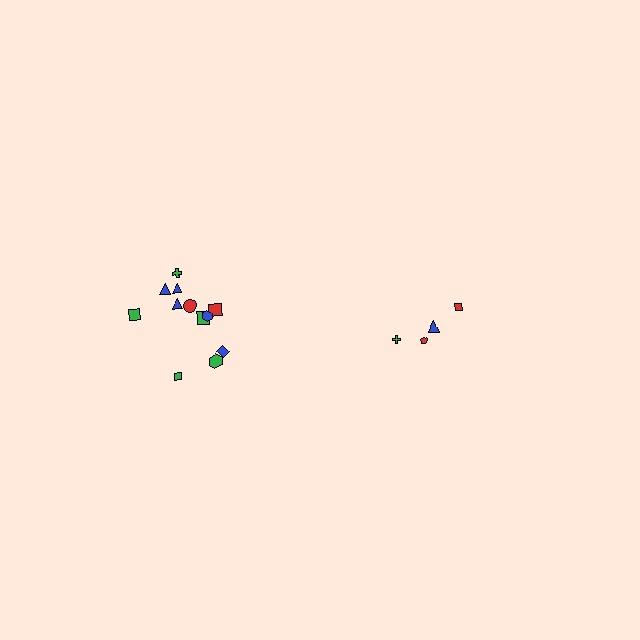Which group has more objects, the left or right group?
The left group.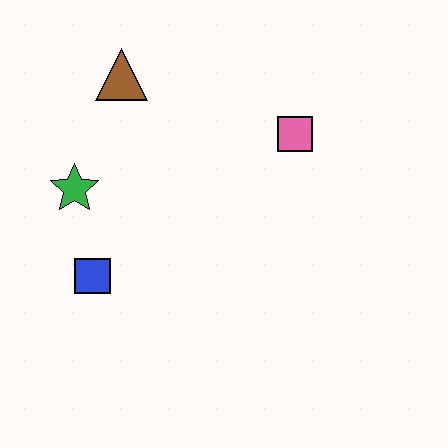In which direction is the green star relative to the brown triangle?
The green star is below the brown triangle.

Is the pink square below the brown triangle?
Yes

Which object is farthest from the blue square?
The pink square is farthest from the blue square.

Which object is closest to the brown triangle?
The green star is closest to the brown triangle.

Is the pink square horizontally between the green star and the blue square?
No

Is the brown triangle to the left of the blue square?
No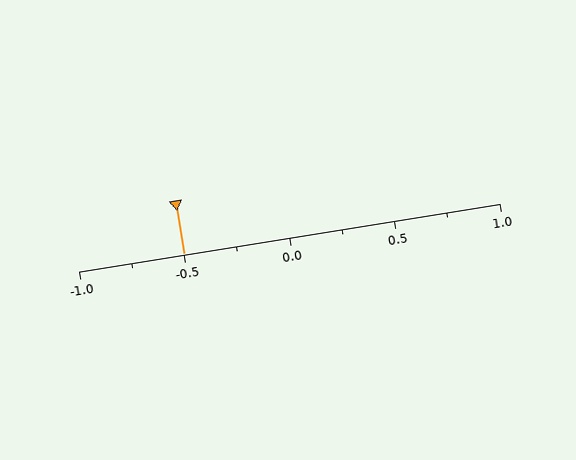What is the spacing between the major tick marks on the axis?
The major ticks are spaced 0.5 apart.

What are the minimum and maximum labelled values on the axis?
The axis runs from -1.0 to 1.0.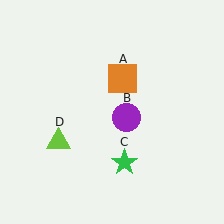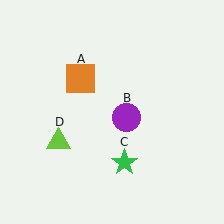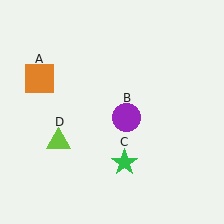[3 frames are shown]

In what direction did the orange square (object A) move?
The orange square (object A) moved left.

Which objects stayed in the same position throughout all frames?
Purple circle (object B) and green star (object C) and lime triangle (object D) remained stationary.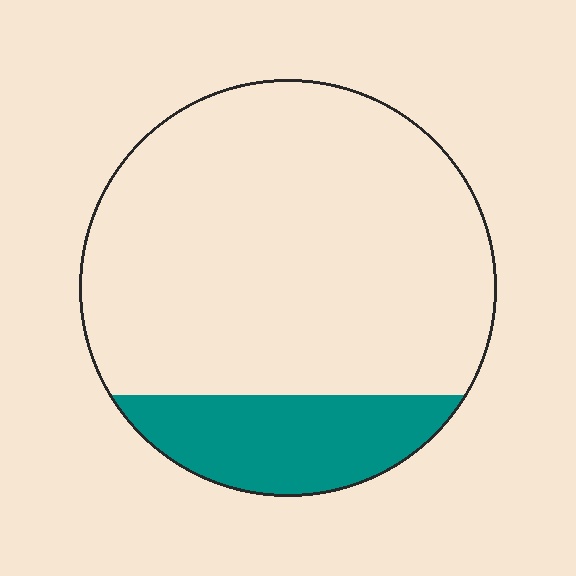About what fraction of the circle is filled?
About one fifth (1/5).